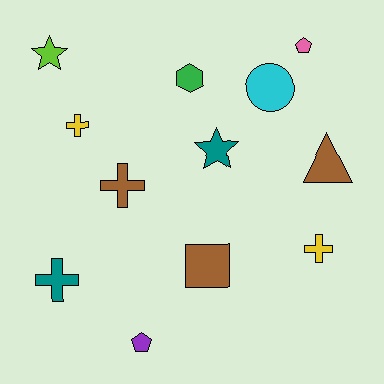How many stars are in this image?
There are 2 stars.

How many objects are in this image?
There are 12 objects.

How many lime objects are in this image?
There is 1 lime object.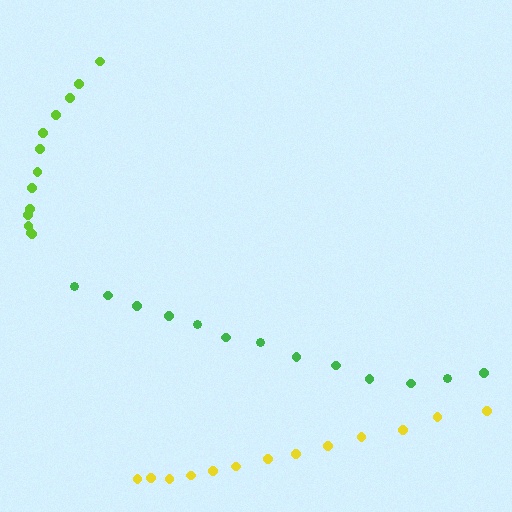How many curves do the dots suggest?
There are 3 distinct paths.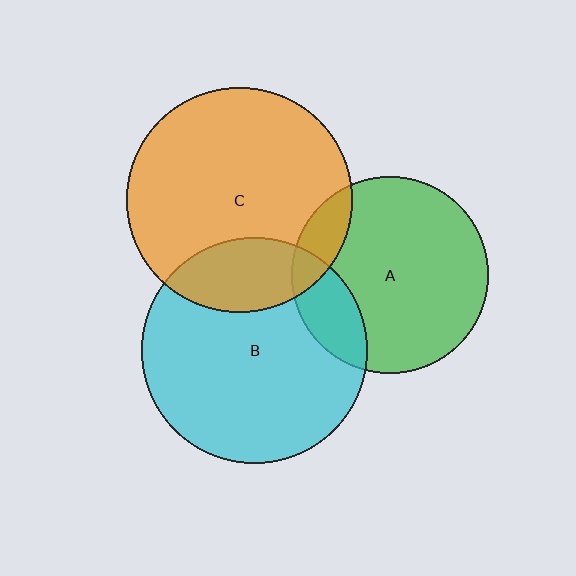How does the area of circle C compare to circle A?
Approximately 1.3 times.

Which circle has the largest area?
Circle C (orange).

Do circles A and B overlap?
Yes.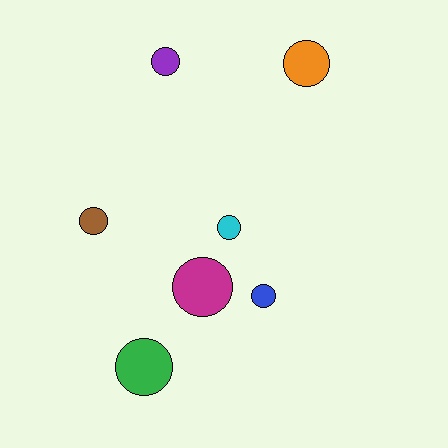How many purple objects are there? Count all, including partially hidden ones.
There is 1 purple object.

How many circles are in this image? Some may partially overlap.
There are 7 circles.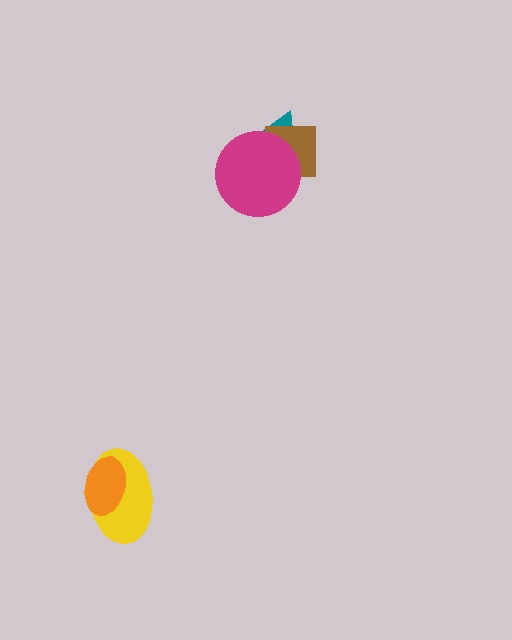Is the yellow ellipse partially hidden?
Yes, it is partially covered by another shape.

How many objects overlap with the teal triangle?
2 objects overlap with the teal triangle.